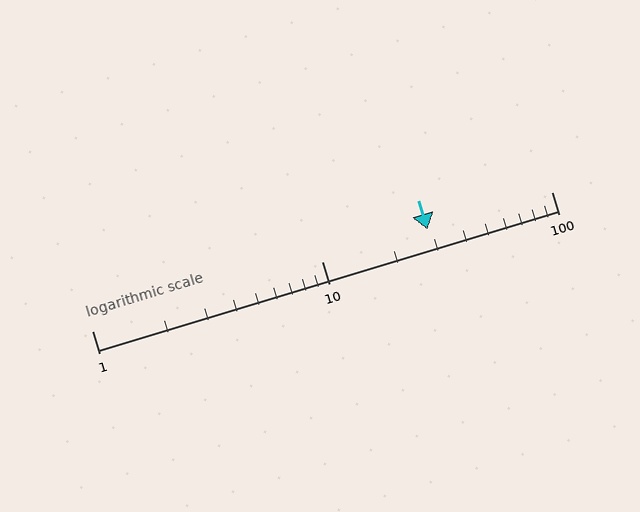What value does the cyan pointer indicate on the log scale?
The pointer indicates approximately 29.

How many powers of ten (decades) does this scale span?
The scale spans 2 decades, from 1 to 100.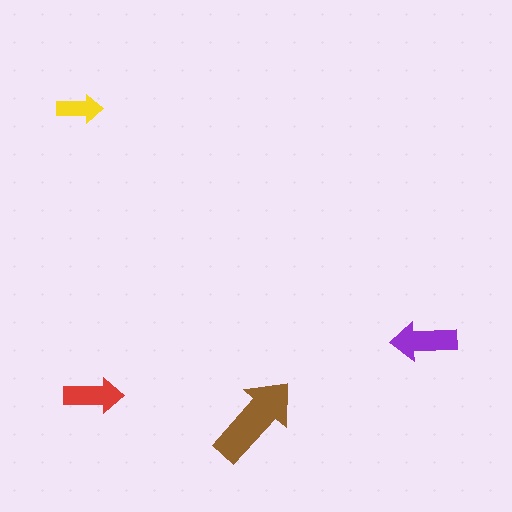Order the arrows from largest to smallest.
the brown one, the purple one, the red one, the yellow one.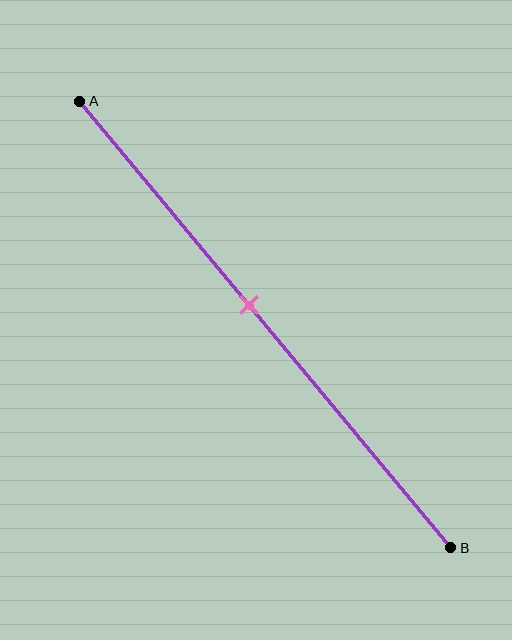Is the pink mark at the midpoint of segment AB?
No, the mark is at about 45% from A, not at the 50% midpoint.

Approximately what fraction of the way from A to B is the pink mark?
The pink mark is approximately 45% of the way from A to B.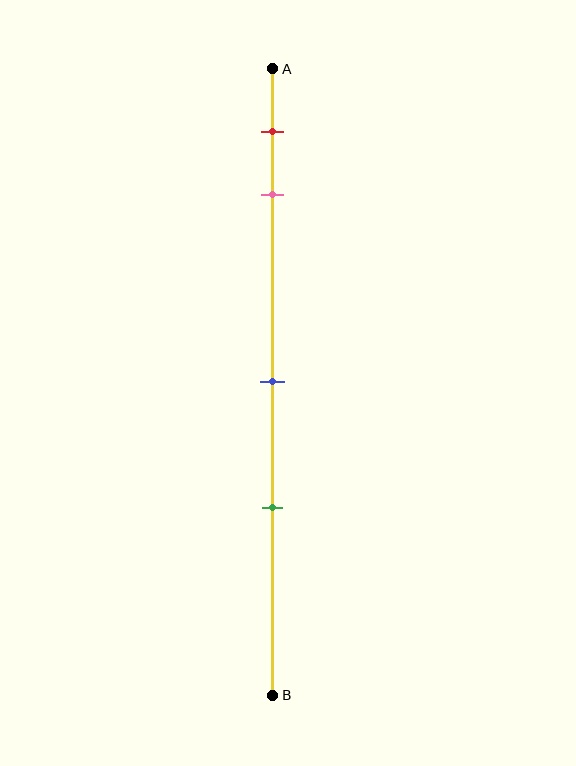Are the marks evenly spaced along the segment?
No, the marks are not evenly spaced.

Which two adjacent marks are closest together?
The red and pink marks are the closest adjacent pair.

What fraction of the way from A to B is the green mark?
The green mark is approximately 70% (0.7) of the way from A to B.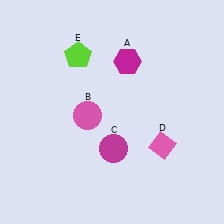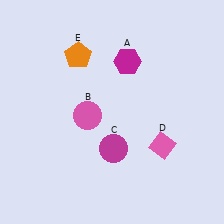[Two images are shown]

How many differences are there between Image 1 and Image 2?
There is 1 difference between the two images.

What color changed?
The pentagon (E) changed from lime in Image 1 to orange in Image 2.